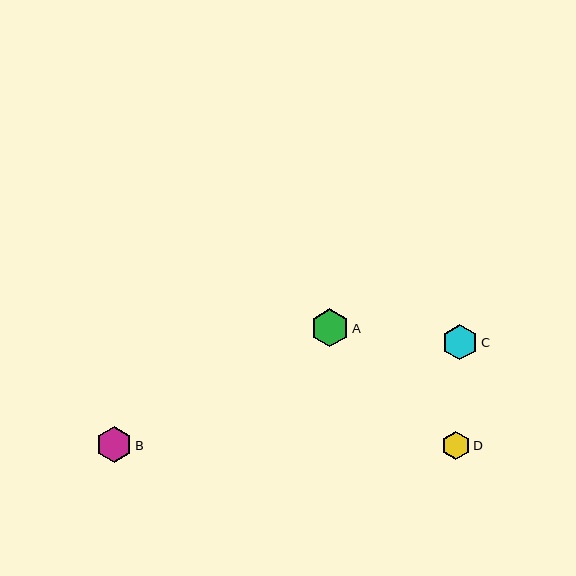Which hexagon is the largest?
Hexagon A is the largest with a size of approximately 38 pixels.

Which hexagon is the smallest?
Hexagon D is the smallest with a size of approximately 29 pixels.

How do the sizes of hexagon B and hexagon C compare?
Hexagon B and hexagon C are approximately the same size.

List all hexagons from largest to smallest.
From largest to smallest: A, B, C, D.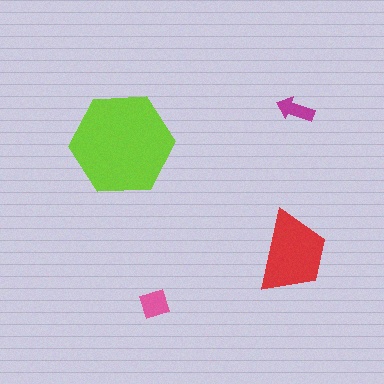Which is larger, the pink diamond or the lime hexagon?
The lime hexagon.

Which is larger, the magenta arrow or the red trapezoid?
The red trapezoid.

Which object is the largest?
The lime hexagon.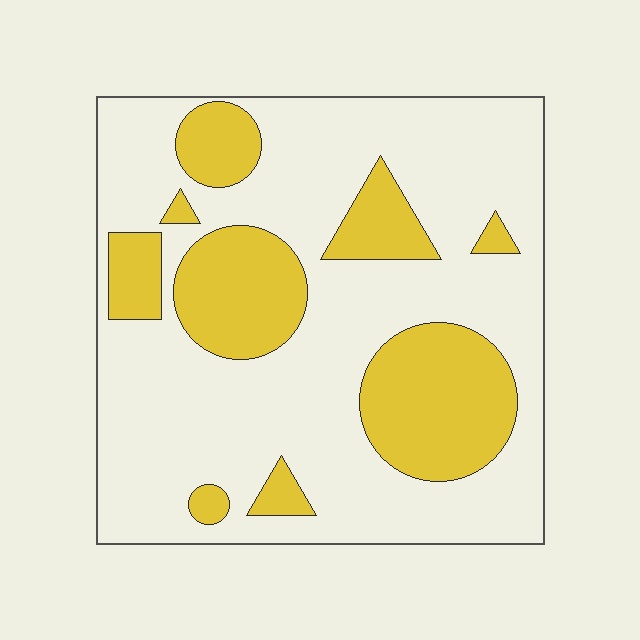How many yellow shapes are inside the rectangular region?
9.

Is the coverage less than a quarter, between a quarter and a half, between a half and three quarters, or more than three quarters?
Between a quarter and a half.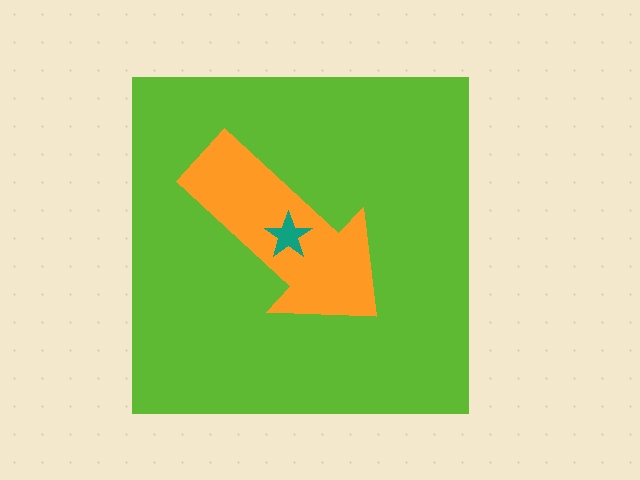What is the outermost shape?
The lime square.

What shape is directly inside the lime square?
The orange arrow.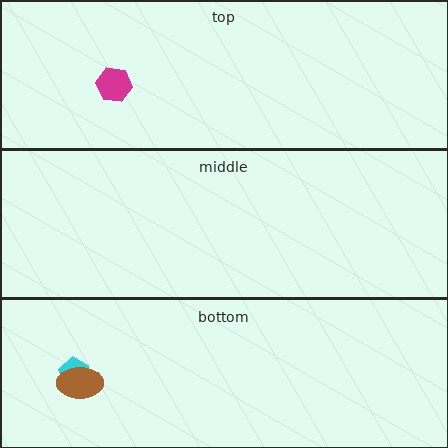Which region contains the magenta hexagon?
The top region.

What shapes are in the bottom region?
The cyan pentagon, the brown ellipse.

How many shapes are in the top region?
1.